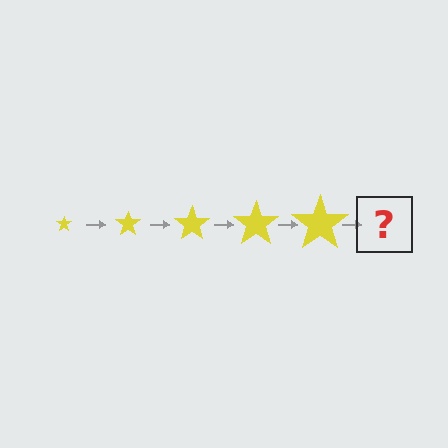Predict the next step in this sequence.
The next step is a yellow star, larger than the previous one.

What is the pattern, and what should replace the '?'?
The pattern is that the star gets progressively larger each step. The '?' should be a yellow star, larger than the previous one.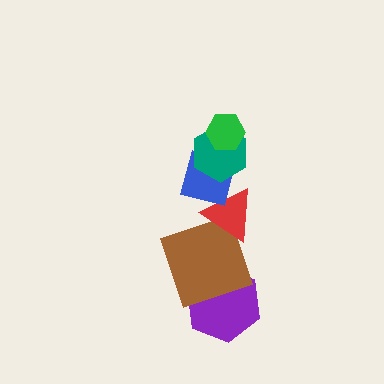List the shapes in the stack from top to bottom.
From top to bottom: the green hexagon, the teal hexagon, the blue square, the red triangle, the brown square, the purple hexagon.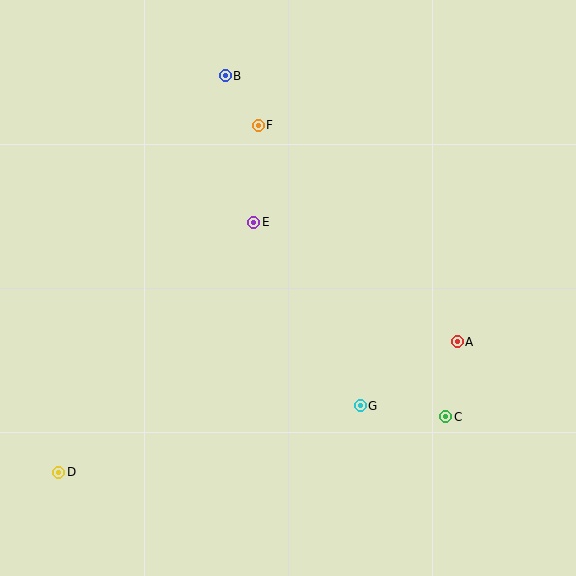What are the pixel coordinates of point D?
Point D is at (59, 472).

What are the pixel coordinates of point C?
Point C is at (446, 417).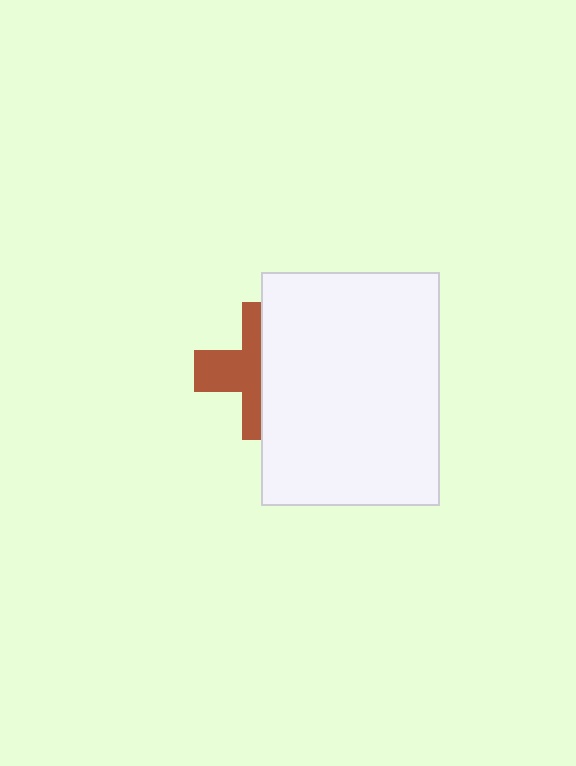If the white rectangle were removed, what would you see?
You would see the complete brown cross.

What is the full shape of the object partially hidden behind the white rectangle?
The partially hidden object is a brown cross.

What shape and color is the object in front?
The object in front is a white rectangle.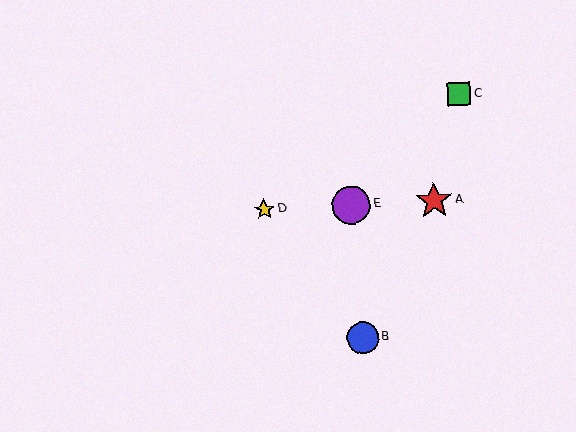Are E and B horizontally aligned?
No, E is at y≈205 and B is at y≈338.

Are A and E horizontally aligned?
Yes, both are at y≈201.